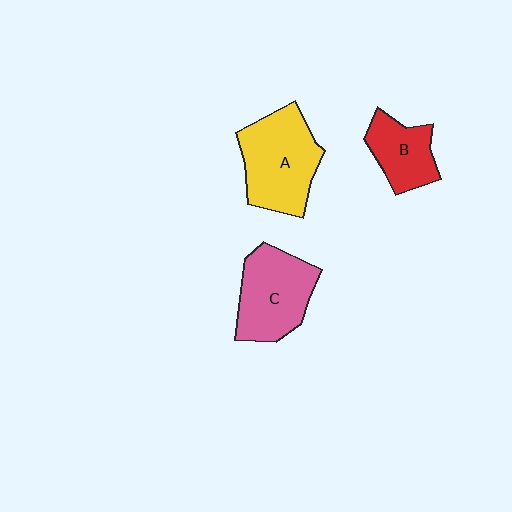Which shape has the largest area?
Shape A (yellow).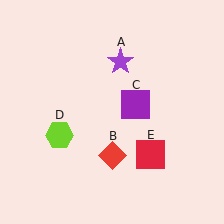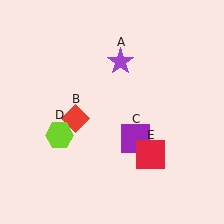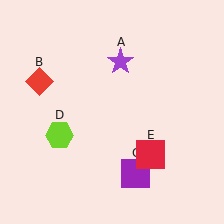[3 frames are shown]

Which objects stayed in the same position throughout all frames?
Purple star (object A) and lime hexagon (object D) and red square (object E) remained stationary.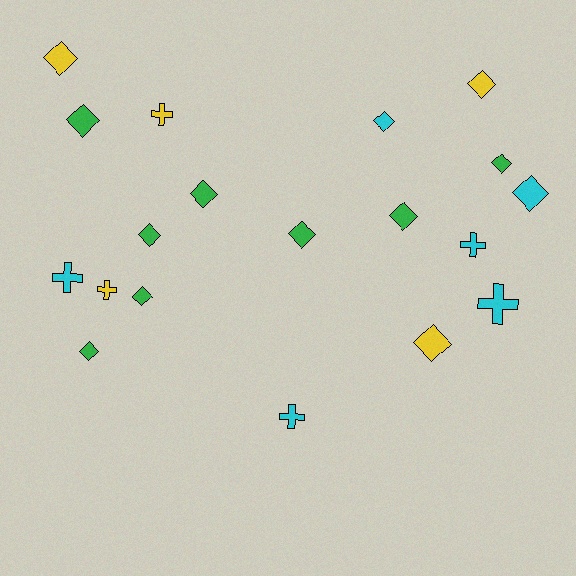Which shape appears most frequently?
Diamond, with 13 objects.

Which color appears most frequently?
Green, with 8 objects.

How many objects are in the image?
There are 19 objects.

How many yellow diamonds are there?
There are 3 yellow diamonds.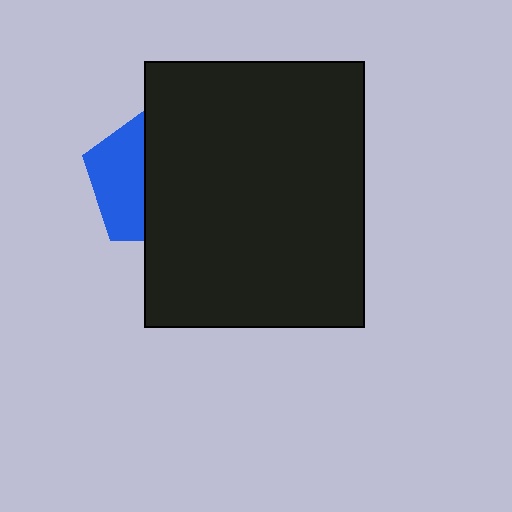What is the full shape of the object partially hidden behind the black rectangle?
The partially hidden object is a blue pentagon.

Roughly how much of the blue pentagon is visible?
A small part of it is visible (roughly 39%).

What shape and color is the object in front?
The object in front is a black rectangle.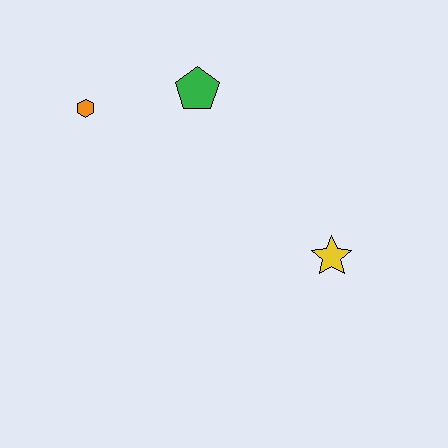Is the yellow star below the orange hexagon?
Yes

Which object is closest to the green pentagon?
The orange hexagon is closest to the green pentagon.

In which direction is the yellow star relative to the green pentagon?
The yellow star is below the green pentagon.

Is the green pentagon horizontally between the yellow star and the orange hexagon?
Yes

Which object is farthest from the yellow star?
The orange hexagon is farthest from the yellow star.